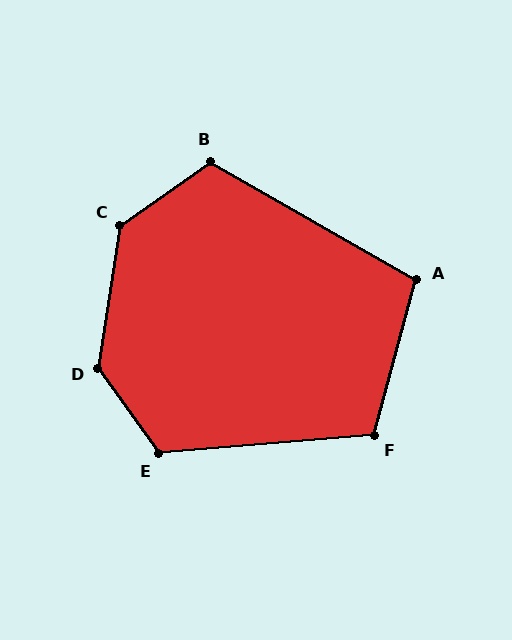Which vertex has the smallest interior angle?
A, at approximately 105 degrees.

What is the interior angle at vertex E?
Approximately 121 degrees (obtuse).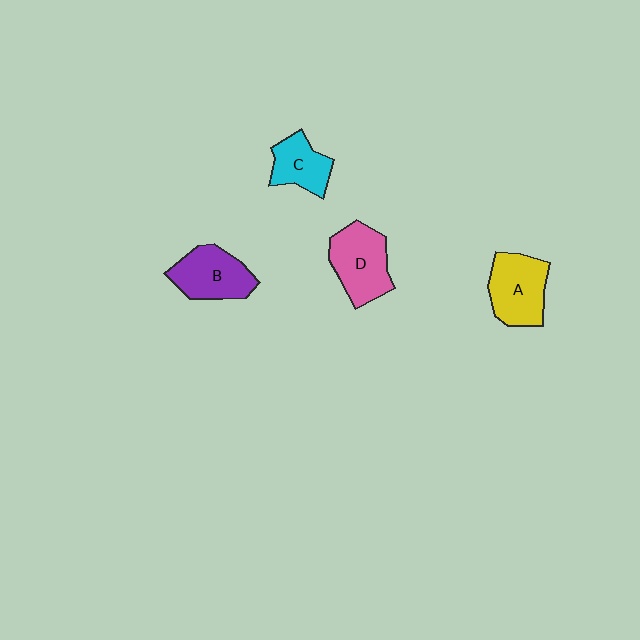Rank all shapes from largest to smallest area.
From largest to smallest: D (pink), A (yellow), B (purple), C (cyan).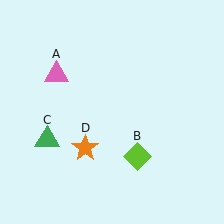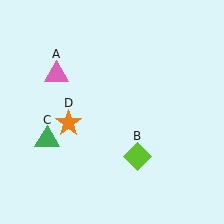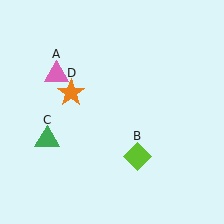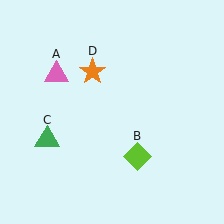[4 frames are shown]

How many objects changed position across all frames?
1 object changed position: orange star (object D).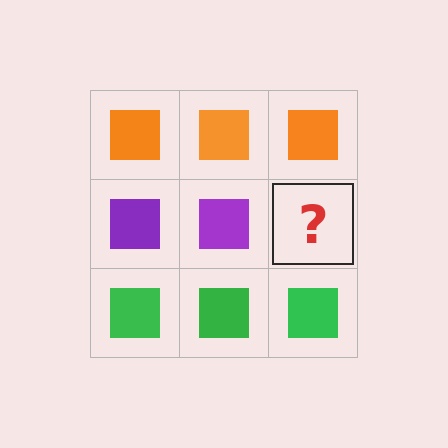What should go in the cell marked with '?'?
The missing cell should contain a purple square.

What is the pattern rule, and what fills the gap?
The rule is that each row has a consistent color. The gap should be filled with a purple square.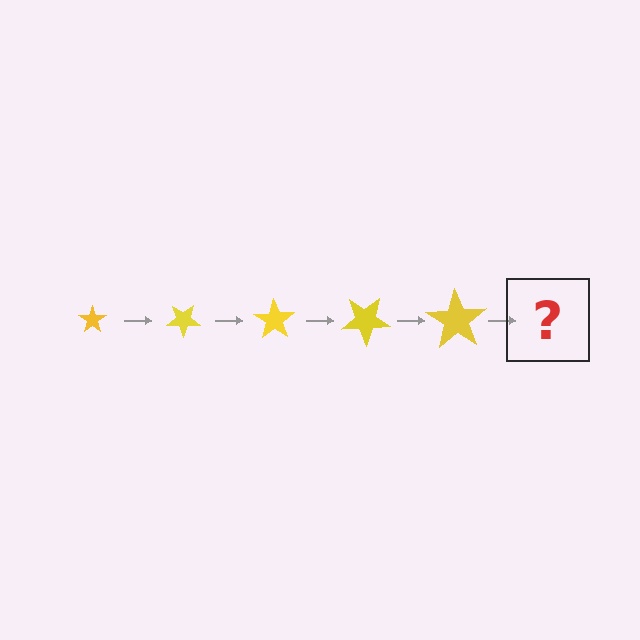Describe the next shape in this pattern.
It should be a star, larger than the previous one and rotated 175 degrees from the start.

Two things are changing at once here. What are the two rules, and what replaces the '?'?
The two rules are that the star grows larger each step and it rotates 35 degrees each step. The '?' should be a star, larger than the previous one and rotated 175 degrees from the start.